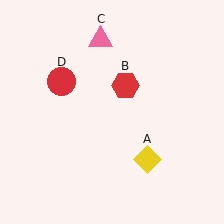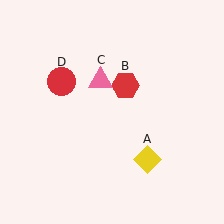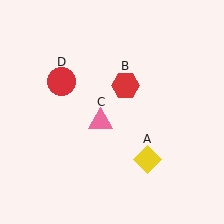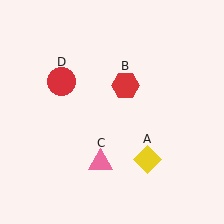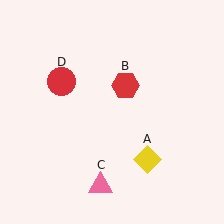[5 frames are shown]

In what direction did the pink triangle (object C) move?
The pink triangle (object C) moved down.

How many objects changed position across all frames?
1 object changed position: pink triangle (object C).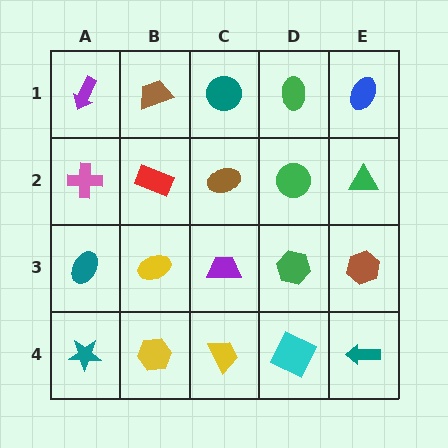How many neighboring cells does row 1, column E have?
2.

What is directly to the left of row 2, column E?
A green circle.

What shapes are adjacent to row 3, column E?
A green triangle (row 2, column E), a teal arrow (row 4, column E), a green hexagon (row 3, column D).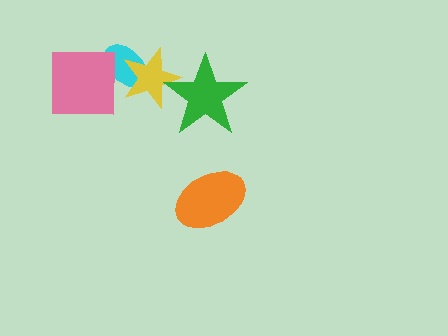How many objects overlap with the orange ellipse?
0 objects overlap with the orange ellipse.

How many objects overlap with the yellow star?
3 objects overlap with the yellow star.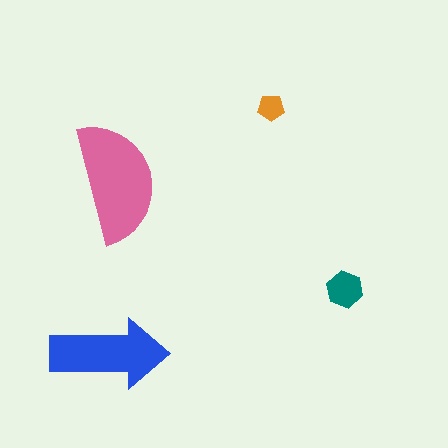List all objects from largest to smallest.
The pink semicircle, the blue arrow, the teal hexagon, the orange pentagon.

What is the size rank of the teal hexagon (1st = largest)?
3rd.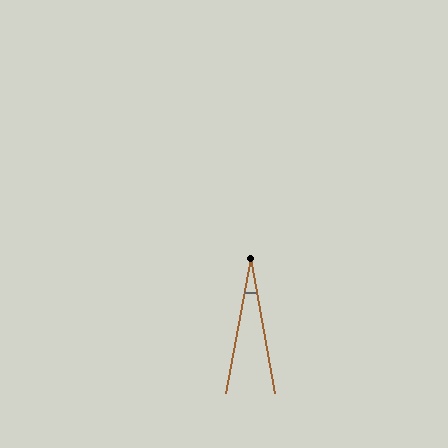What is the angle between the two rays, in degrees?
Approximately 20 degrees.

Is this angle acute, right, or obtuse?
It is acute.